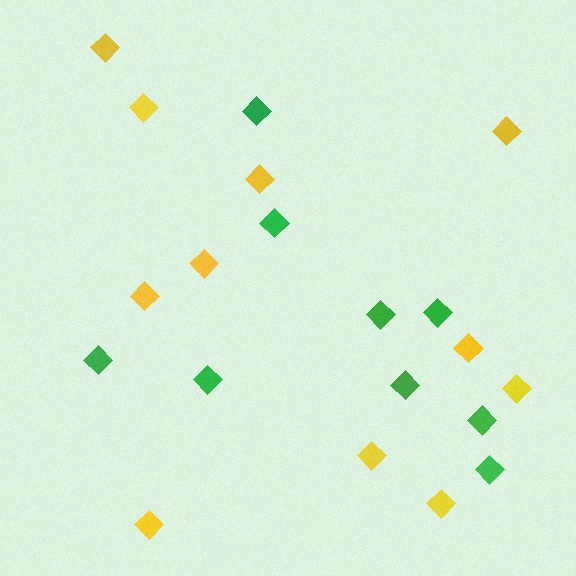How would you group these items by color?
There are 2 groups: one group of yellow diamonds (11) and one group of green diamonds (9).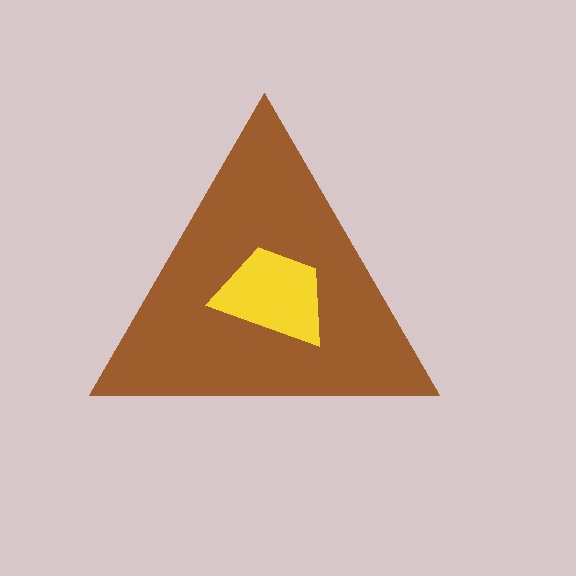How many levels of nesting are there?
2.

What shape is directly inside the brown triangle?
The yellow trapezoid.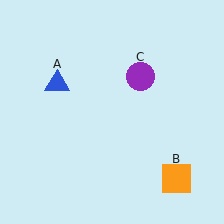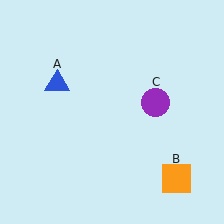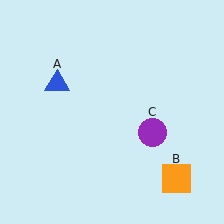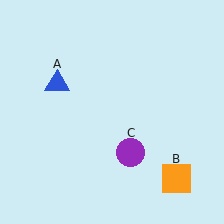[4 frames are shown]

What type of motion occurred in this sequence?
The purple circle (object C) rotated clockwise around the center of the scene.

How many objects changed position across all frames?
1 object changed position: purple circle (object C).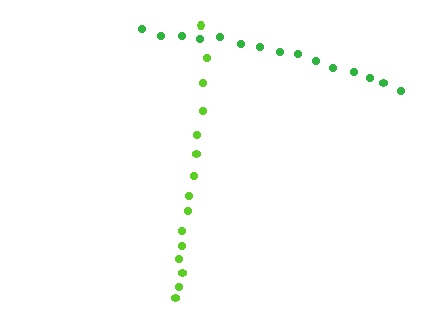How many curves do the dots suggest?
There are 2 distinct paths.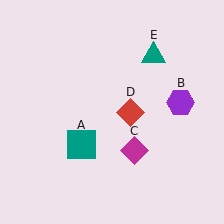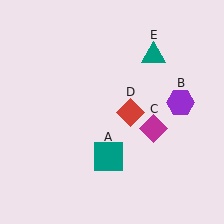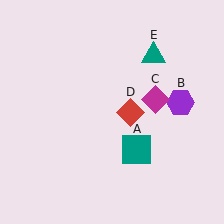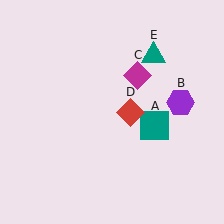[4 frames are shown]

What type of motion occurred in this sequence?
The teal square (object A), magenta diamond (object C) rotated counterclockwise around the center of the scene.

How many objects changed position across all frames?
2 objects changed position: teal square (object A), magenta diamond (object C).